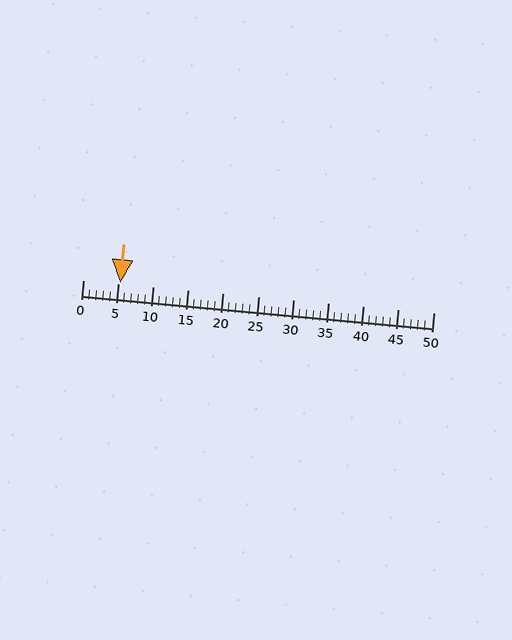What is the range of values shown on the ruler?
The ruler shows values from 0 to 50.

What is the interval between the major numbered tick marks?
The major tick marks are spaced 5 units apart.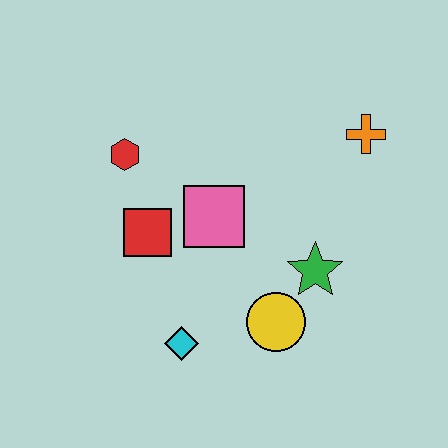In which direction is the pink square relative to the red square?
The pink square is to the right of the red square.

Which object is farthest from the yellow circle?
The red hexagon is farthest from the yellow circle.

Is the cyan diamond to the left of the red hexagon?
No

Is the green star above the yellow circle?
Yes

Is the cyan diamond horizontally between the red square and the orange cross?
Yes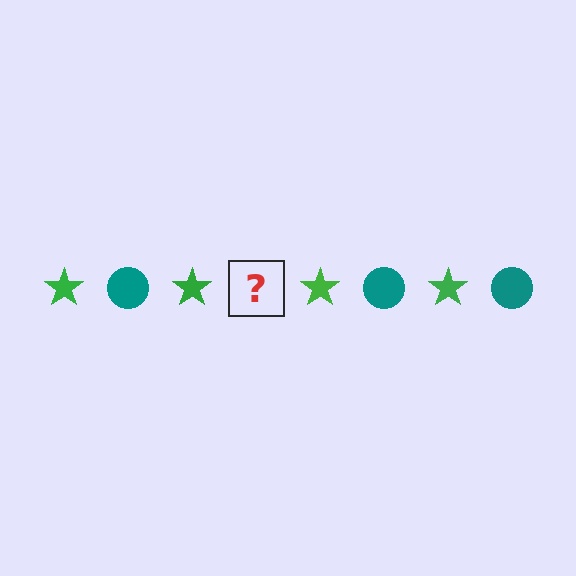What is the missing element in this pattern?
The missing element is a teal circle.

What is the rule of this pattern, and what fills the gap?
The rule is that the pattern alternates between green star and teal circle. The gap should be filled with a teal circle.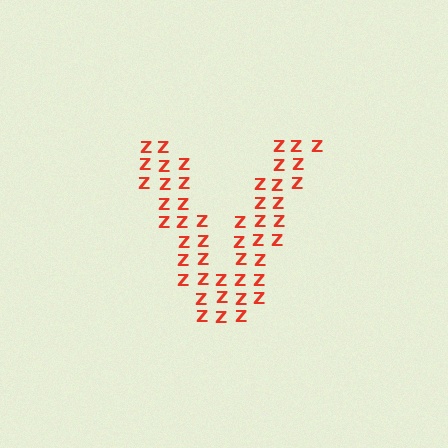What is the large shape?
The large shape is the letter V.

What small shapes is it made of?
It is made of small letter Z's.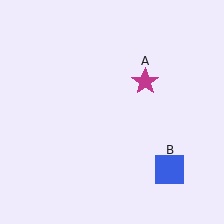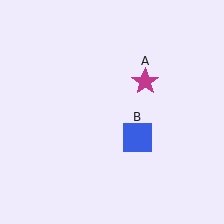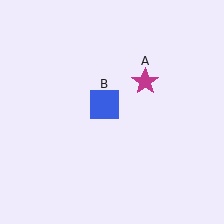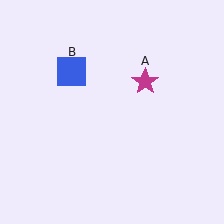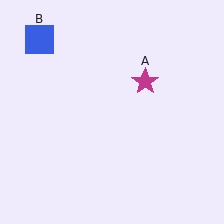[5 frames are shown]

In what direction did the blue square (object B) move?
The blue square (object B) moved up and to the left.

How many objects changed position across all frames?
1 object changed position: blue square (object B).